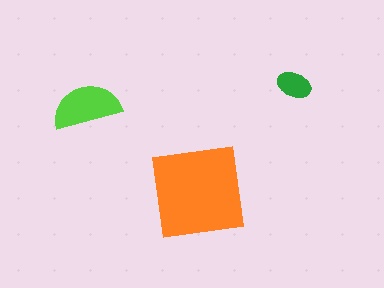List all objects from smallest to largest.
The green ellipse, the lime semicircle, the orange square.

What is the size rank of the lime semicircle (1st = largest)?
2nd.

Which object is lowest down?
The orange square is bottommost.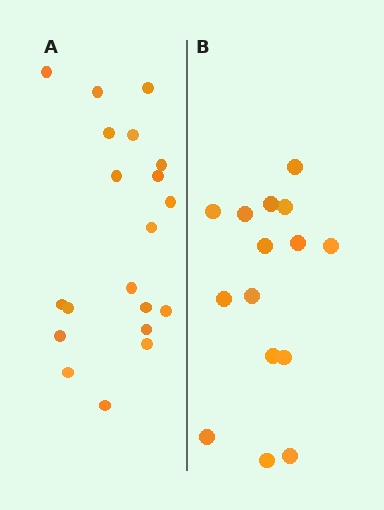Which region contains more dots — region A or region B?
Region A (the left region) has more dots.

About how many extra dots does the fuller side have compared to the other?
Region A has about 5 more dots than region B.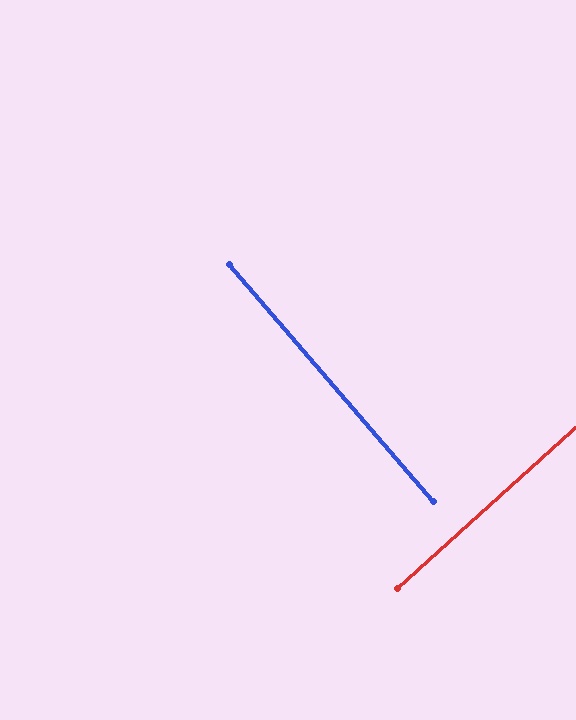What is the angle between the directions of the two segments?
Approximately 89 degrees.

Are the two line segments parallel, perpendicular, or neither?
Perpendicular — they meet at approximately 89°.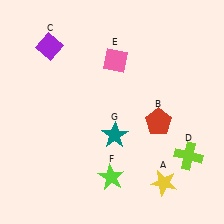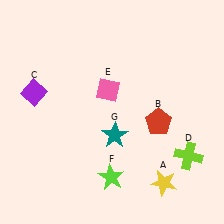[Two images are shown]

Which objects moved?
The objects that moved are: the purple diamond (C), the pink diamond (E).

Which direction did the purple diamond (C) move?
The purple diamond (C) moved down.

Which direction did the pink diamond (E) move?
The pink diamond (E) moved down.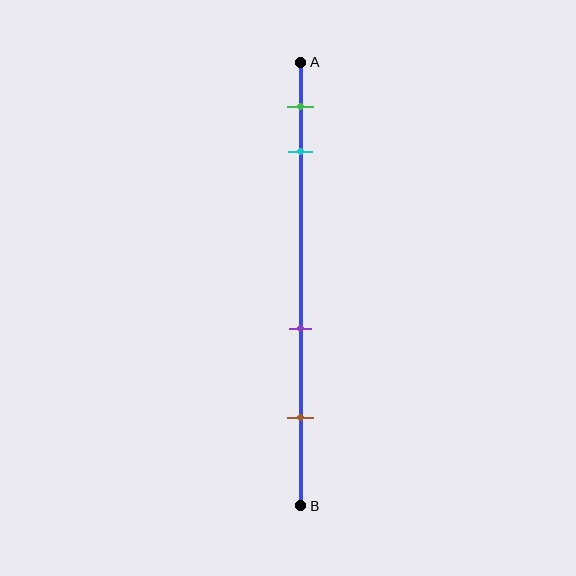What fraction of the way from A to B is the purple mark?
The purple mark is approximately 60% (0.6) of the way from A to B.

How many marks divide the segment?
There are 4 marks dividing the segment.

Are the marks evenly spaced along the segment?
No, the marks are not evenly spaced.